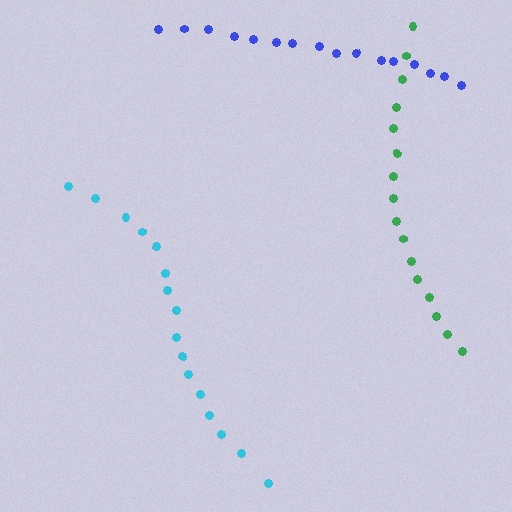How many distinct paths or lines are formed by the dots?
There are 3 distinct paths.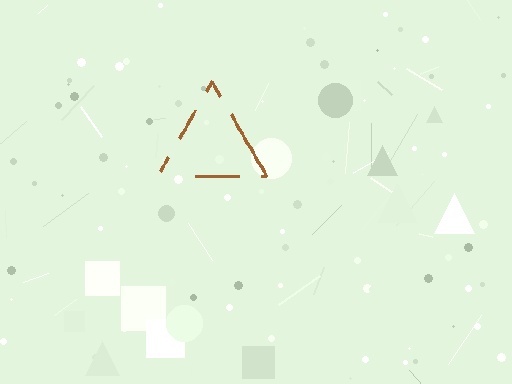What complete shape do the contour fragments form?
The contour fragments form a triangle.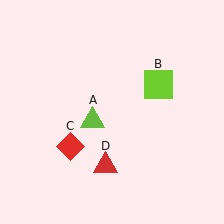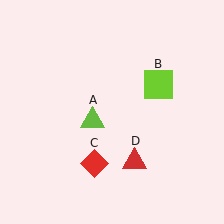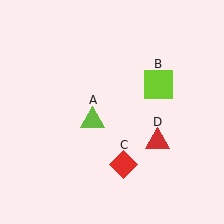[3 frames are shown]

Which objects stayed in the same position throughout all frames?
Lime triangle (object A) and lime square (object B) remained stationary.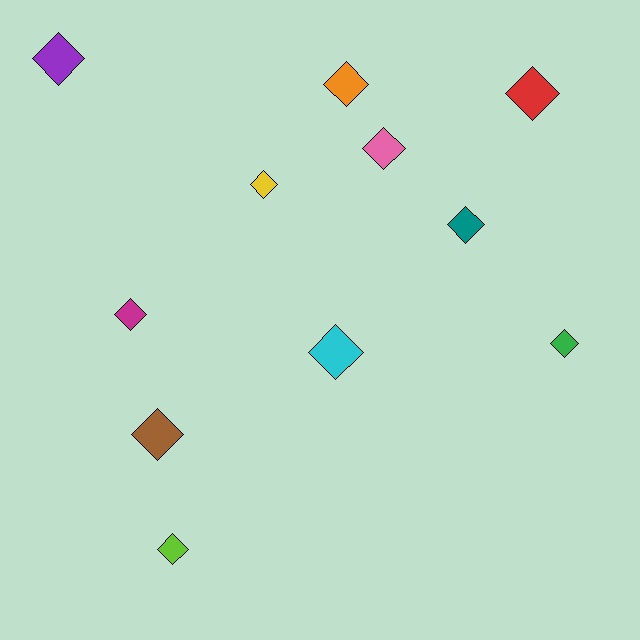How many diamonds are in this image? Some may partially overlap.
There are 11 diamonds.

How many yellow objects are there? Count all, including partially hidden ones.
There is 1 yellow object.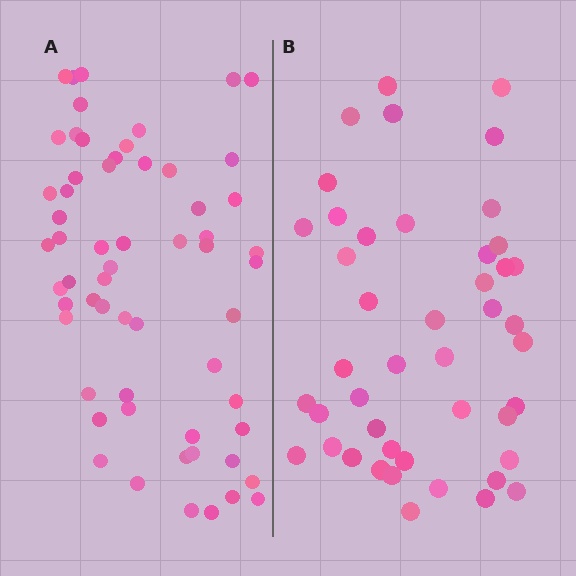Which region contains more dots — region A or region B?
Region A (the left region) has more dots.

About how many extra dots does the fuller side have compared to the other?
Region A has approximately 15 more dots than region B.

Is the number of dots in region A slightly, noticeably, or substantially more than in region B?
Region A has noticeably more, but not dramatically so. The ratio is roughly 1.3 to 1.